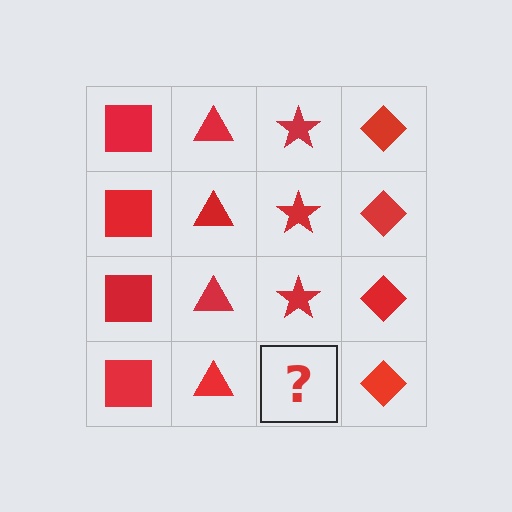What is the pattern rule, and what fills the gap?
The rule is that each column has a consistent shape. The gap should be filled with a red star.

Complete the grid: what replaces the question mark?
The question mark should be replaced with a red star.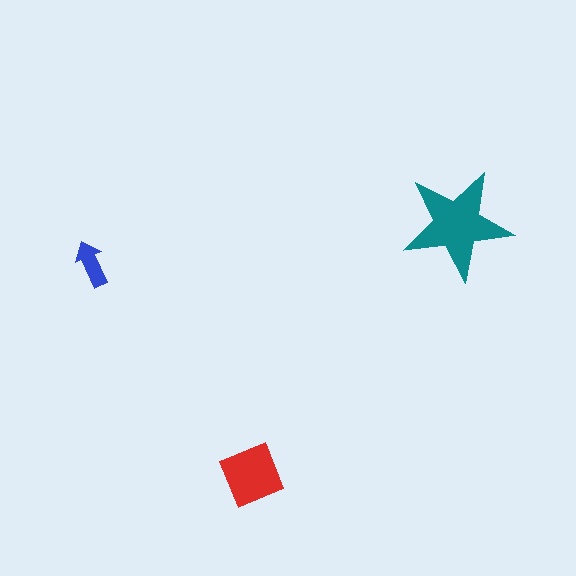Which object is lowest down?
The red diamond is bottommost.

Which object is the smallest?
The blue arrow.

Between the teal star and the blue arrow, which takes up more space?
The teal star.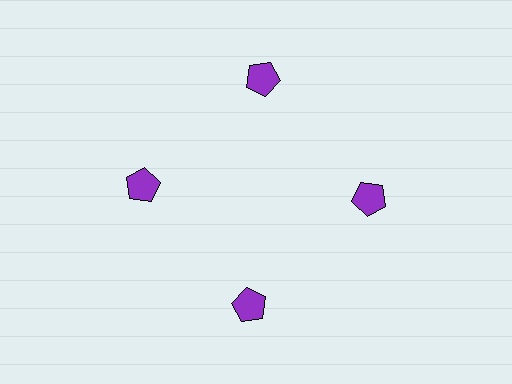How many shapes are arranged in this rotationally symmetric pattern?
There are 4 shapes, arranged in 4 groups of 1.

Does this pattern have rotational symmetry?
Yes, this pattern has 4-fold rotational symmetry. It looks the same after rotating 90 degrees around the center.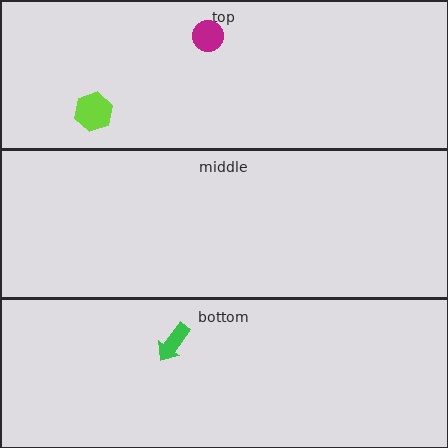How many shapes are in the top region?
2.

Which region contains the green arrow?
The bottom region.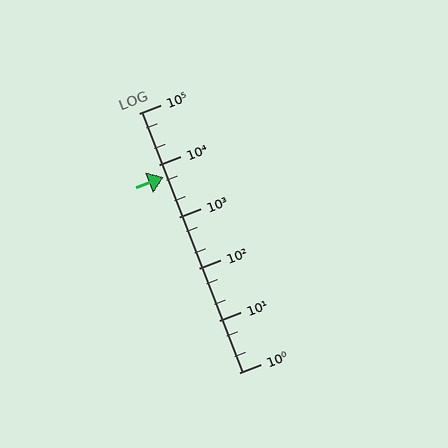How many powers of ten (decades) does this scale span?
The scale spans 5 decades, from 1 to 100000.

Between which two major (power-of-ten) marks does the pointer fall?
The pointer is between 1000 and 10000.